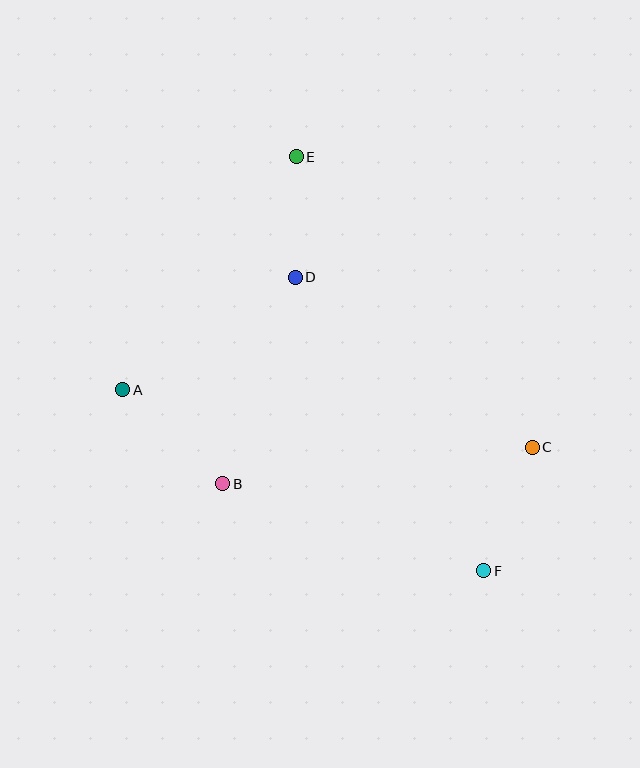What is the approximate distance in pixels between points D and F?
The distance between D and F is approximately 349 pixels.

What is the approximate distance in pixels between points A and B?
The distance between A and B is approximately 137 pixels.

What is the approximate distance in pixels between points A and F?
The distance between A and F is approximately 403 pixels.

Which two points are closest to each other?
Points D and E are closest to each other.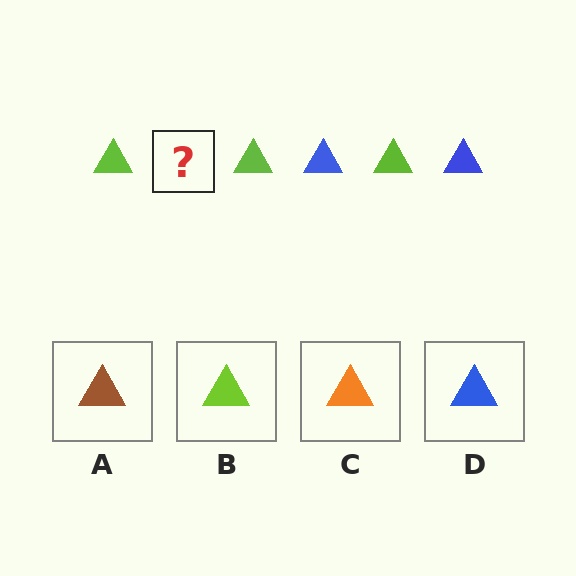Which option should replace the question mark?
Option D.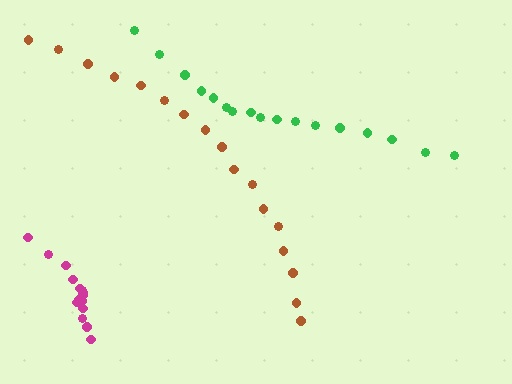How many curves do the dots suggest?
There are 3 distinct paths.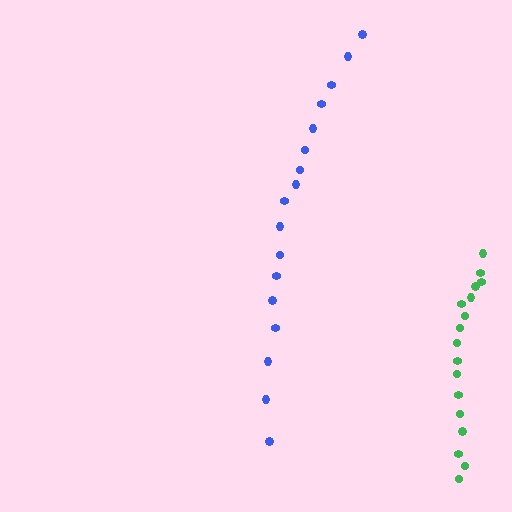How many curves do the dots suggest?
There are 2 distinct paths.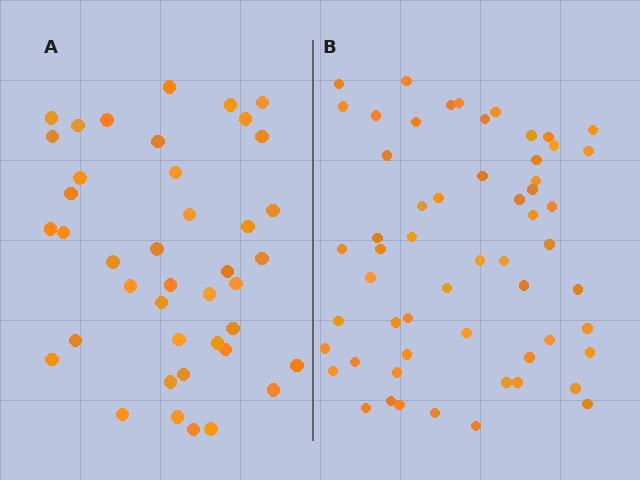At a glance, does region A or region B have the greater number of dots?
Region B (the right region) has more dots.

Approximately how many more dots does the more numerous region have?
Region B has approximately 15 more dots than region A.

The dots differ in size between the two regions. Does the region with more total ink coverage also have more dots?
No. Region A has more total ink coverage because its dots are larger, but region B actually contains more individual dots. Total area can be misleading — the number of items is what matters here.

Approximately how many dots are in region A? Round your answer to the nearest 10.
About 40 dots. (The exact count is 41, which rounds to 40.)